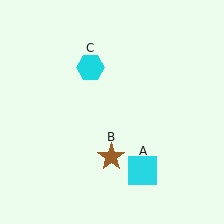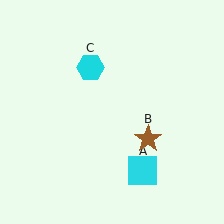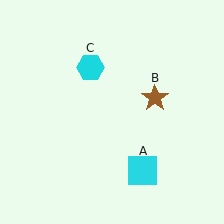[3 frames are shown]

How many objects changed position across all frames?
1 object changed position: brown star (object B).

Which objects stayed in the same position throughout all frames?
Cyan square (object A) and cyan hexagon (object C) remained stationary.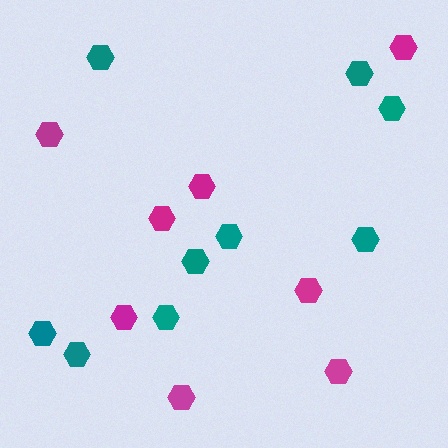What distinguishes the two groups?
There are 2 groups: one group of magenta hexagons (8) and one group of teal hexagons (9).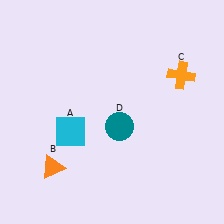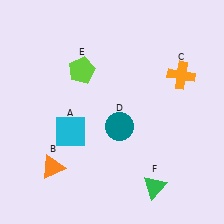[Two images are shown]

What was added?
A lime pentagon (E), a green triangle (F) were added in Image 2.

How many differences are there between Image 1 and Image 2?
There are 2 differences between the two images.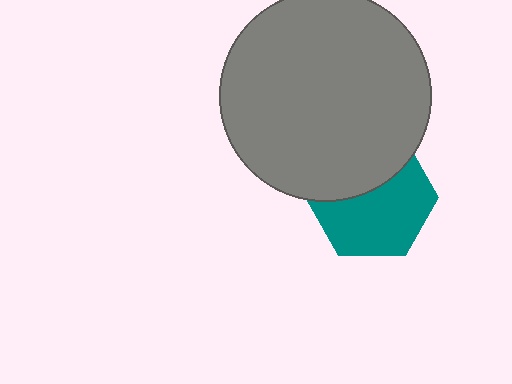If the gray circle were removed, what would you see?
You would see the complete teal hexagon.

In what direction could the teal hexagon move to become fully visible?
The teal hexagon could move down. That would shift it out from behind the gray circle entirely.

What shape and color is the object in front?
The object in front is a gray circle.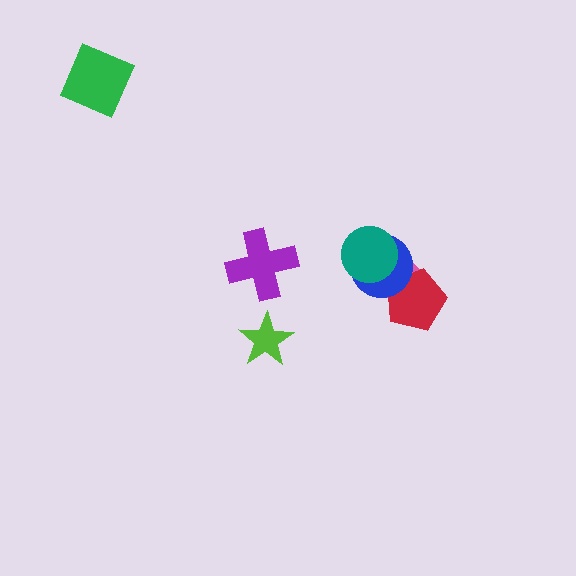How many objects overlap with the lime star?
0 objects overlap with the lime star.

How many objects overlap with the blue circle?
3 objects overlap with the blue circle.